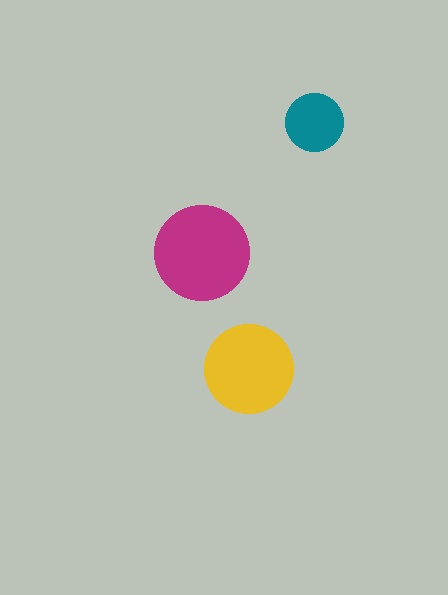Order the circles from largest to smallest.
the magenta one, the yellow one, the teal one.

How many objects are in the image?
There are 3 objects in the image.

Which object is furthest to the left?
The magenta circle is leftmost.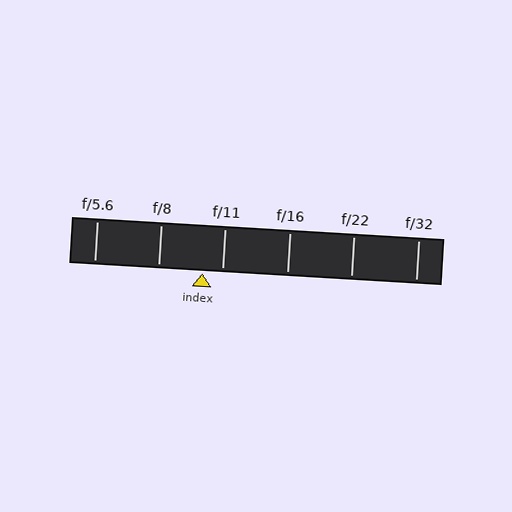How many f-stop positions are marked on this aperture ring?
There are 6 f-stop positions marked.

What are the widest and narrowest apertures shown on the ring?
The widest aperture shown is f/5.6 and the narrowest is f/32.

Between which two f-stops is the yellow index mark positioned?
The index mark is between f/8 and f/11.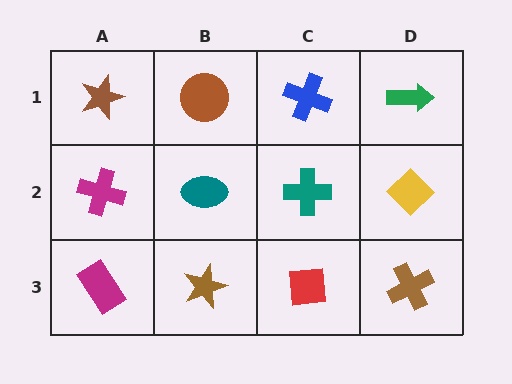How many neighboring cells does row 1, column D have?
2.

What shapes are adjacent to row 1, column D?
A yellow diamond (row 2, column D), a blue cross (row 1, column C).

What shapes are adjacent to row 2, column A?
A brown star (row 1, column A), a magenta rectangle (row 3, column A), a teal ellipse (row 2, column B).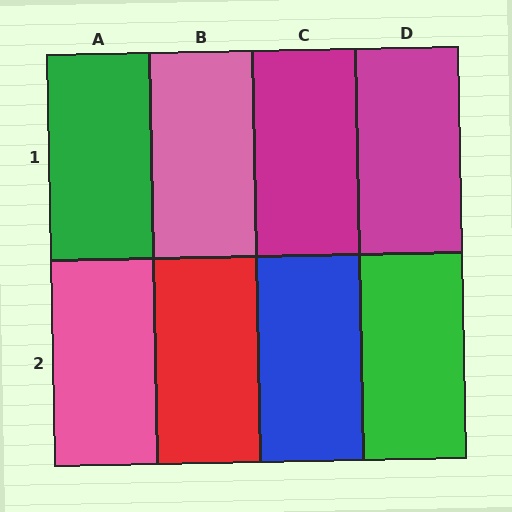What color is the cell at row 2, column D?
Green.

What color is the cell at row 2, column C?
Blue.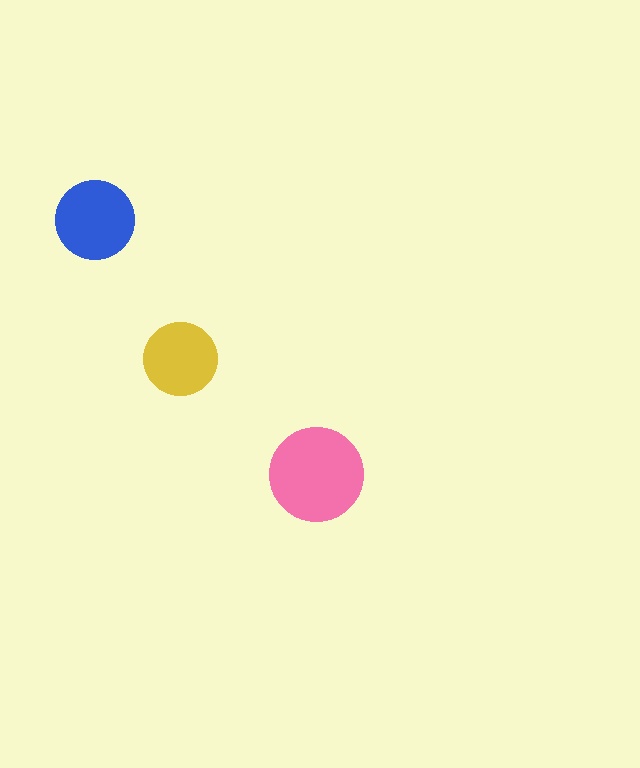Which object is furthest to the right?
The pink circle is rightmost.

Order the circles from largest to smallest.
the pink one, the blue one, the yellow one.